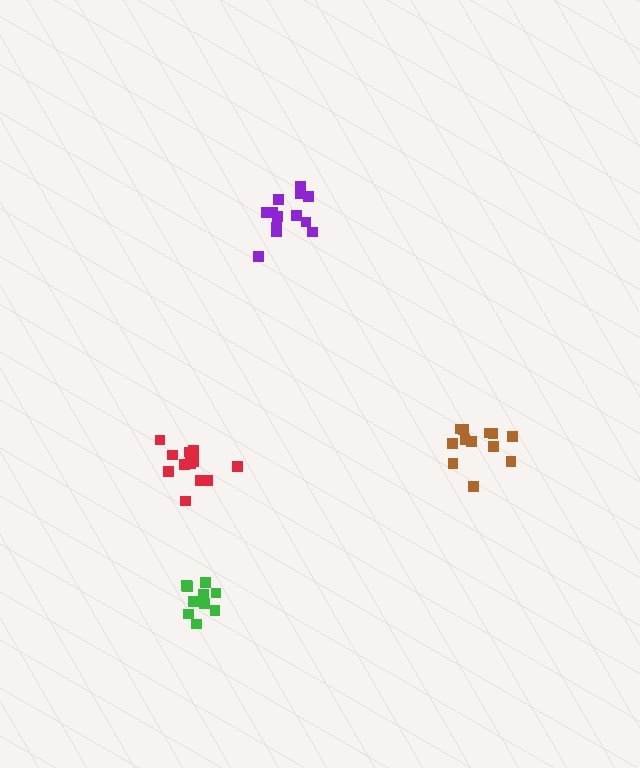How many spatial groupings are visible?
There are 4 spatial groupings.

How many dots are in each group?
Group 1: 13 dots, Group 2: 13 dots, Group 3: 12 dots, Group 4: 11 dots (49 total).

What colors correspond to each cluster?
The clusters are colored: red, purple, brown, green.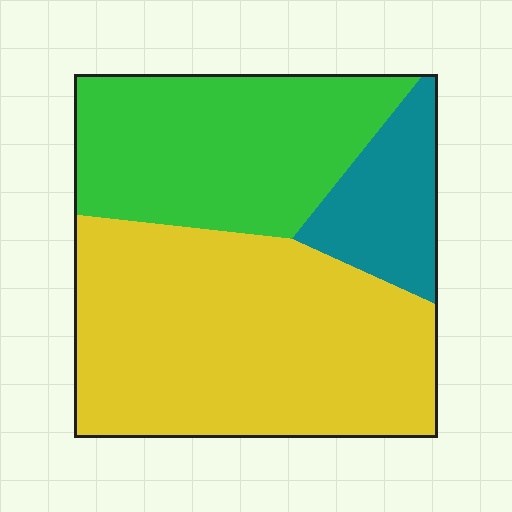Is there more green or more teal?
Green.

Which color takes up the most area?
Yellow, at roughly 55%.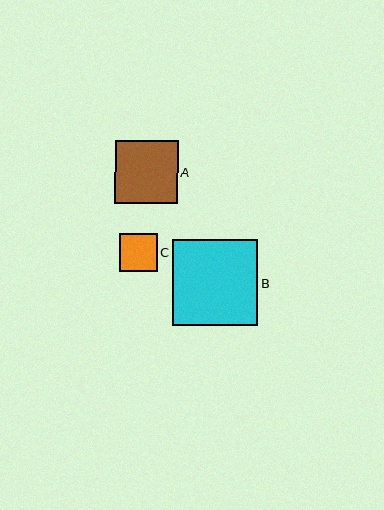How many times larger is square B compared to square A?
Square B is approximately 1.4 times the size of square A.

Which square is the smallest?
Square C is the smallest with a size of approximately 38 pixels.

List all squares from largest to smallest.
From largest to smallest: B, A, C.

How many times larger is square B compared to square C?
Square B is approximately 2.3 times the size of square C.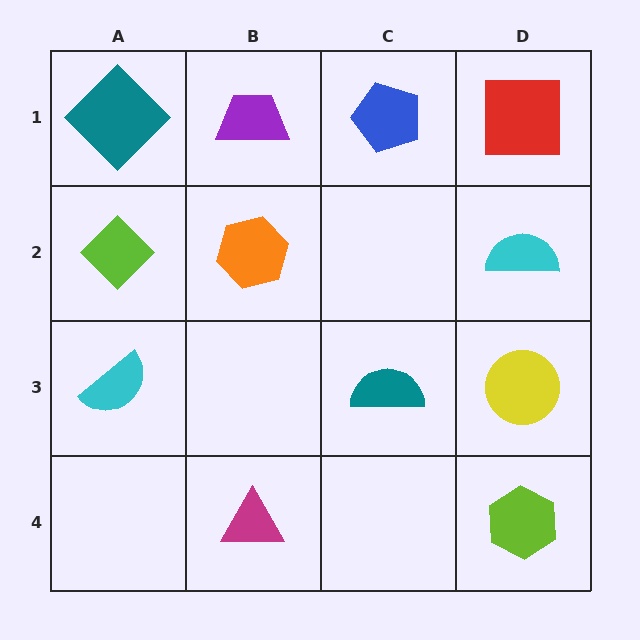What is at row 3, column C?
A teal semicircle.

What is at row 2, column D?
A cyan semicircle.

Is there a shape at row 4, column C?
No, that cell is empty.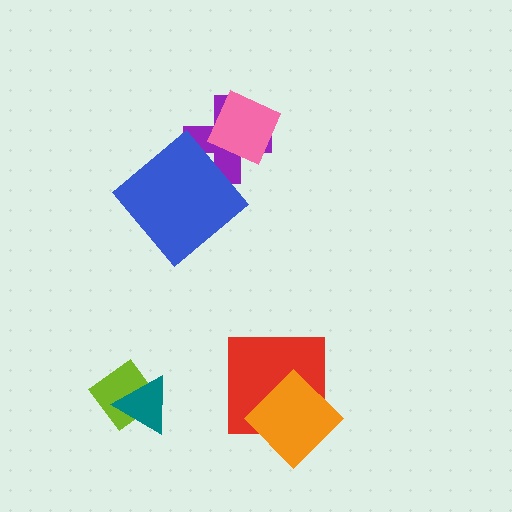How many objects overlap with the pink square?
1 object overlaps with the pink square.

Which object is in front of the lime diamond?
The teal triangle is in front of the lime diamond.